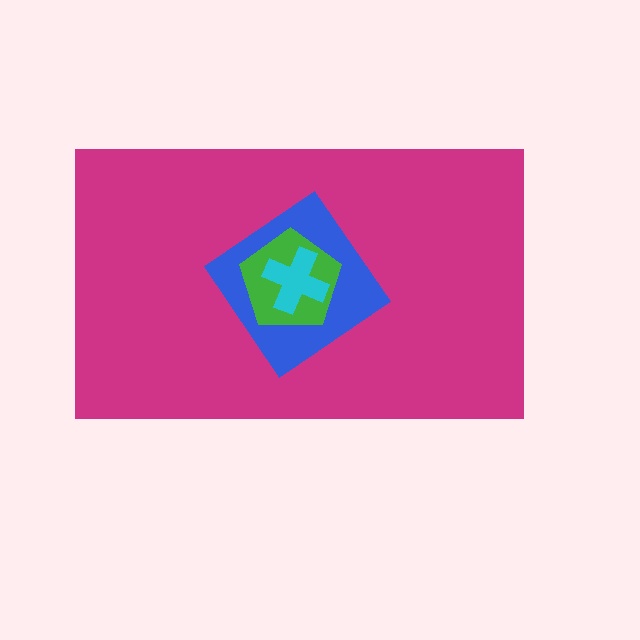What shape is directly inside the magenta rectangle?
The blue diamond.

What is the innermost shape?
The cyan cross.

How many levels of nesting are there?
4.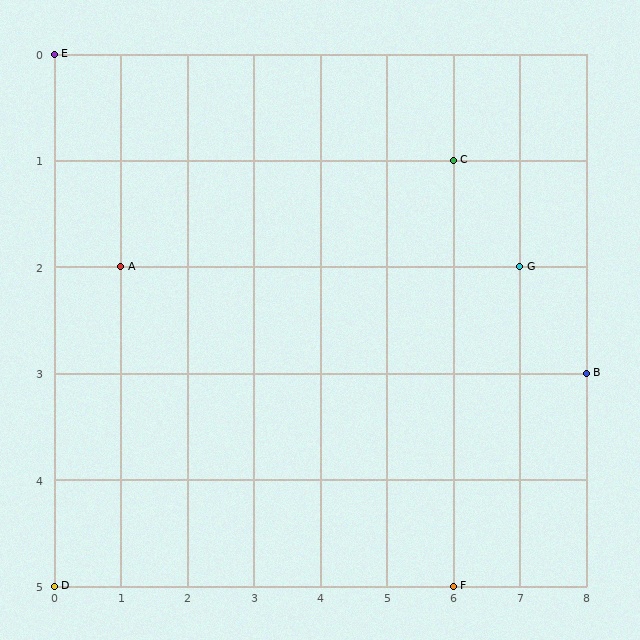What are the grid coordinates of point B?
Point B is at grid coordinates (8, 3).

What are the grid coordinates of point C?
Point C is at grid coordinates (6, 1).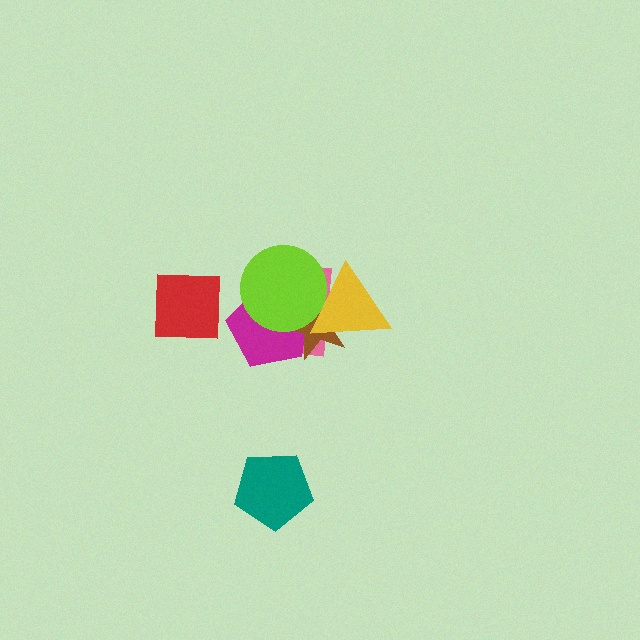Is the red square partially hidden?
No, no other shape covers it.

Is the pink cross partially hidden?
Yes, it is partially covered by another shape.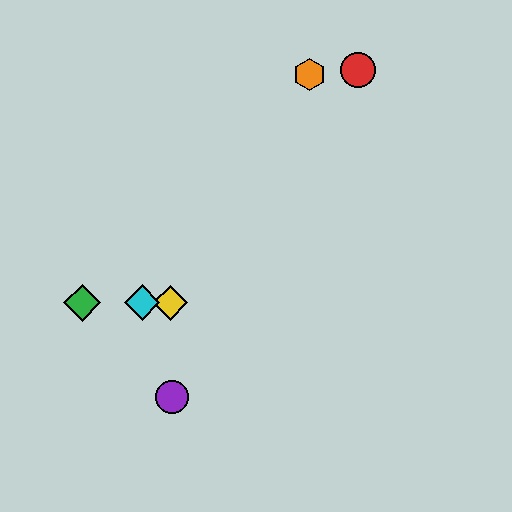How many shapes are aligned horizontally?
4 shapes (the blue diamond, the green diamond, the yellow diamond, the cyan diamond) are aligned horizontally.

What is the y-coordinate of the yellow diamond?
The yellow diamond is at y≈303.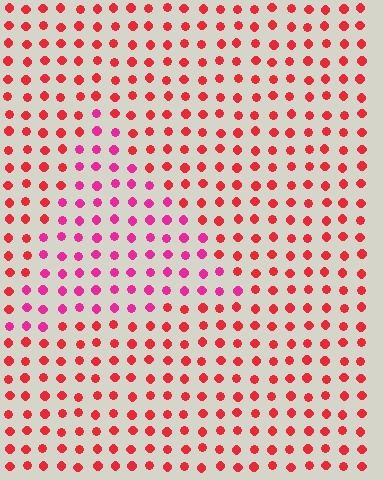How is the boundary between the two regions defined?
The boundary is defined purely by a slight shift in hue (about 33 degrees). Spacing, size, and orientation are identical on both sides.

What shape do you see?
I see a triangle.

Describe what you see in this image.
The image is filled with small red elements in a uniform arrangement. A triangle-shaped region is visible where the elements are tinted to a slightly different hue, forming a subtle color boundary.